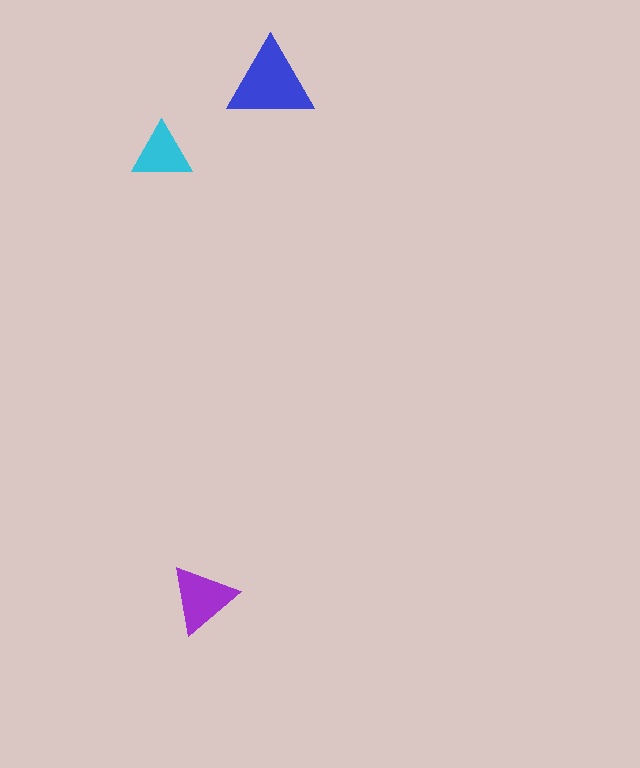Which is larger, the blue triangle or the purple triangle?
The blue one.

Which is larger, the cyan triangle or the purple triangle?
The purple one.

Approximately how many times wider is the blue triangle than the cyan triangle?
About 1.5 times wider.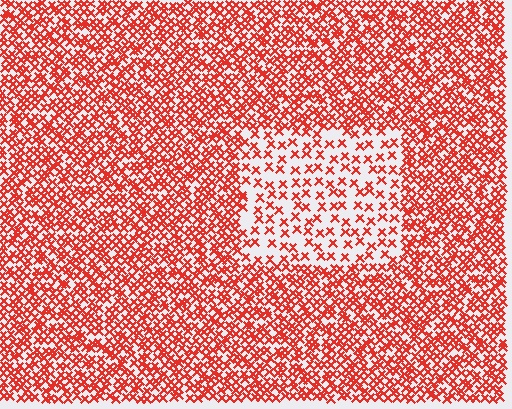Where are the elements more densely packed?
The elements are more densely packed outside the rectangle boundary.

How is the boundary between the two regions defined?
The boundary is defined by a change in element density (approximately 2.4x ratio). All elements are the same color, size, and shape.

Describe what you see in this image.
The image contains small red elements arranged at two different densities. A rectangle-shaped region is visible where the elements are less densely packed than the surrounding area.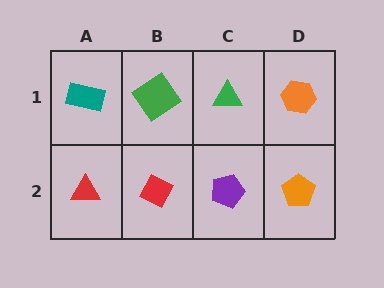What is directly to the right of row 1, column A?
A green diamond.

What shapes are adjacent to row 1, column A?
A red triangle (row 2, column A), a green diamond (row 1, column B).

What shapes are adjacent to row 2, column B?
A green diamond (row 1, column B), a red triangle (row 2, column A), a purple pentagon (row 2, column C).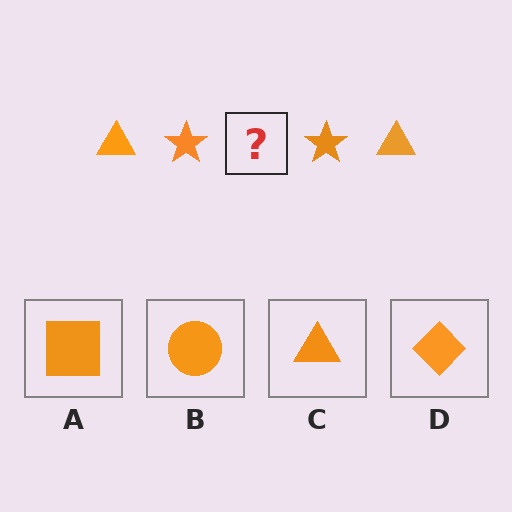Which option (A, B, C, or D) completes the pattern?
C.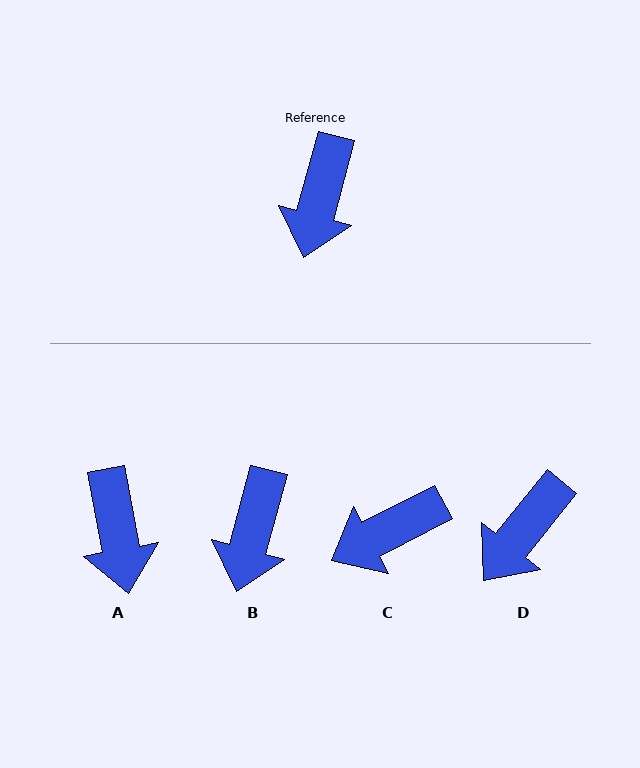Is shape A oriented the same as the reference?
No, it is off by about 25 degrees.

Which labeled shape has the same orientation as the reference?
B.